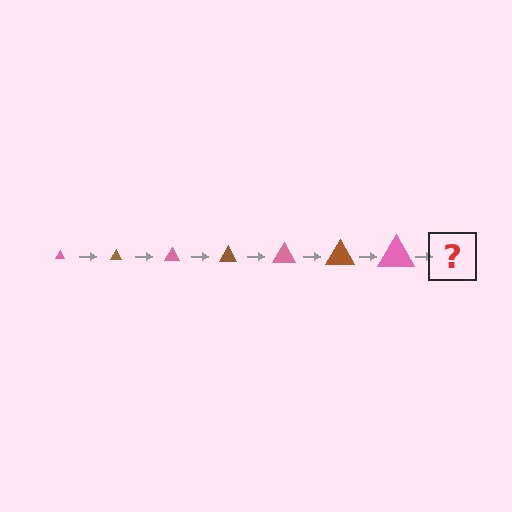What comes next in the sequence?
The next element should be a brown triangle, larger than the previous one.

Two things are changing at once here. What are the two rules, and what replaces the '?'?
The two rules are that the triangle grows larger each step and the color cycles through pink and brown. The '?' should be a brown triangle, larger than the previous one.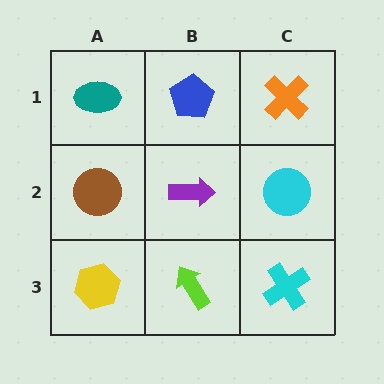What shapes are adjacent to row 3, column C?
A cyan circle (row 2, column C), a lime arrow (row 3, column B).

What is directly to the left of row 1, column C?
A blue pentagon.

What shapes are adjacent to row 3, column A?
A brown circle (row 2, column A), a lime arrow (row 3, column B).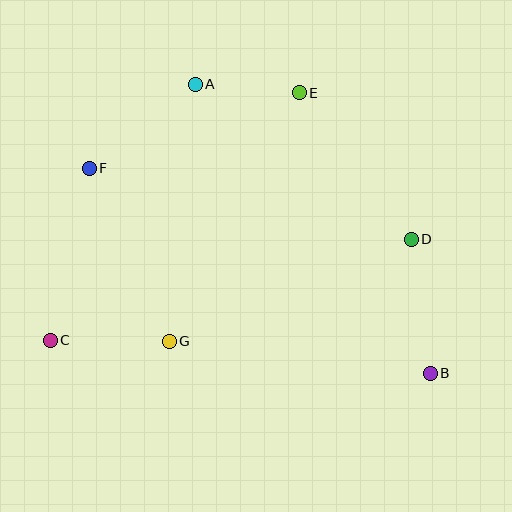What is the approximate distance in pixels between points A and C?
The distance between A and C is approximately 294 pixels.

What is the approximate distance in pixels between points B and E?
The distance between B and E is approximately 309 pixels.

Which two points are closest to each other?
Points A and E are closest to each other.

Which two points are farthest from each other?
Points B and F are farthest from each other.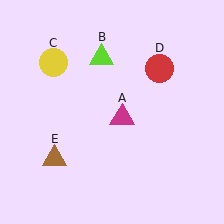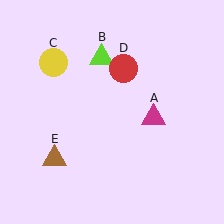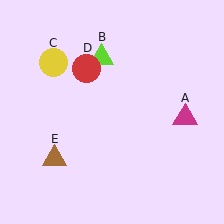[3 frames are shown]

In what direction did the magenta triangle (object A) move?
The magenta triangle (object A) moved right.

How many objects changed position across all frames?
2 objects changed position: magenta triangle (object A), red circle (object D).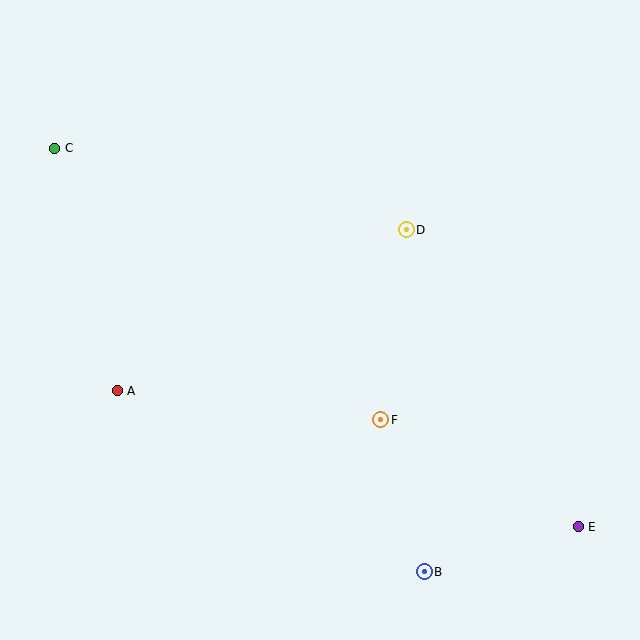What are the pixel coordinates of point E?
Point E is at (578, 527).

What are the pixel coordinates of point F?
Point F is at (381, 420).